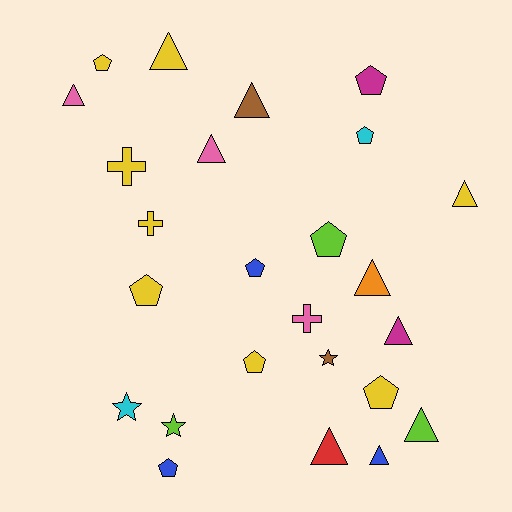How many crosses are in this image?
There are 3 crosses.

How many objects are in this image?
There are 25 objects.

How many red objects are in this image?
There is 1 red object.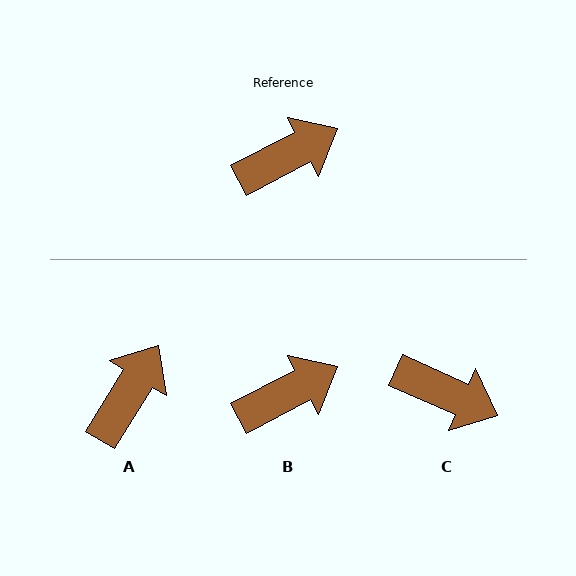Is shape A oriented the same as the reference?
No, it is off by about 31 degrees.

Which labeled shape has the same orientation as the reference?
B.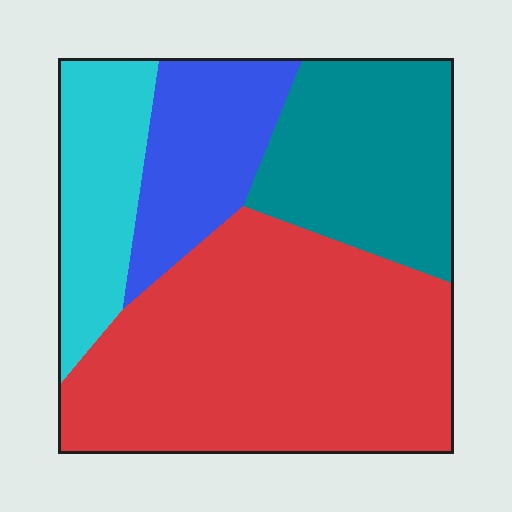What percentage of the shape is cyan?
Cyan covers 15% of the shape.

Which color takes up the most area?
Red, at roughly 50%.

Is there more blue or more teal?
Teal.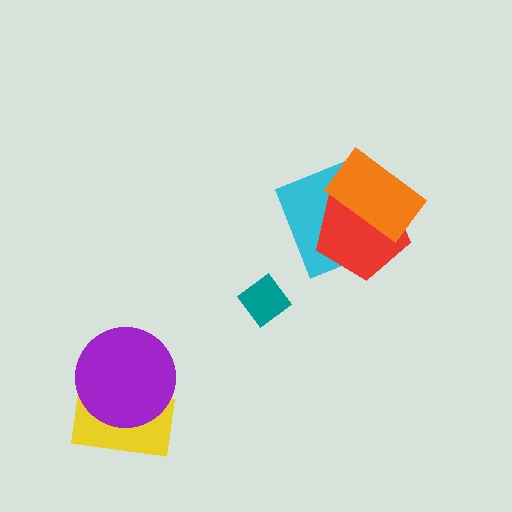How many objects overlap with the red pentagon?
2 objects overlap with the red pentagon.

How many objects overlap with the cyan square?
2 objects overlap with the cyan square.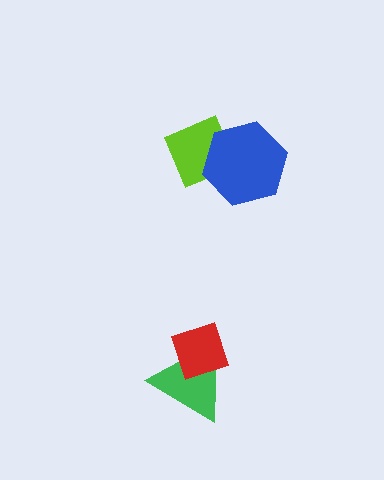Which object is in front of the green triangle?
The red diamond is in front of the green triangle.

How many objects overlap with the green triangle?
1 object overlaps with the green triangle.